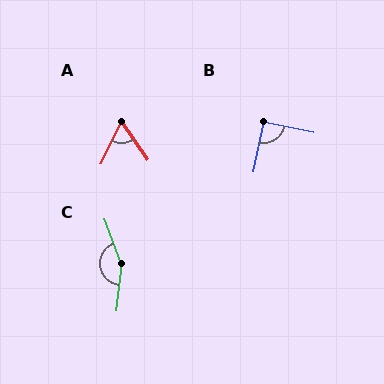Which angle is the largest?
C, at approximately 152 degrees.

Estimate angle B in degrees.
Approximately 90 degrees.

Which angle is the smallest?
A, at approximately 60 degrees.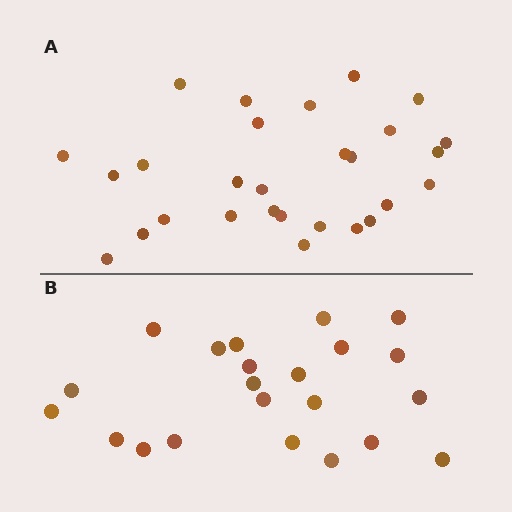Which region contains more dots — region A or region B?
Region A (the top region) has more dots.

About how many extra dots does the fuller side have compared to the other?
Region A has about 6 more dots than region B.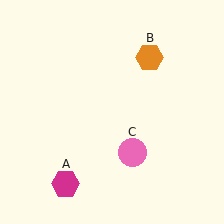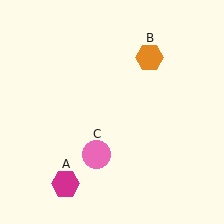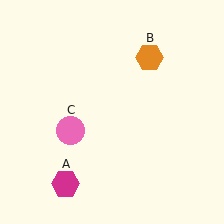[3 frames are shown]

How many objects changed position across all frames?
1 object changed position: pink circle (object C).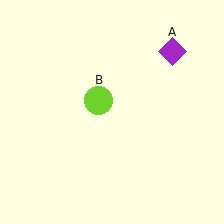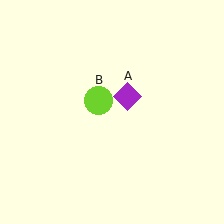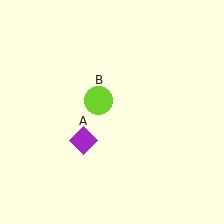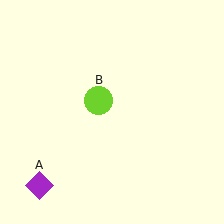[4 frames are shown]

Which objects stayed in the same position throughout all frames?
Lime circle (object B) remained stationary.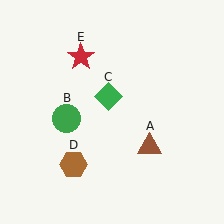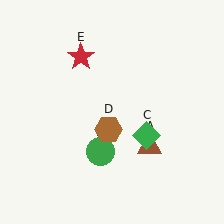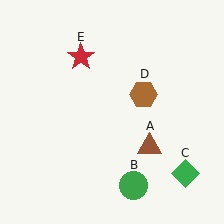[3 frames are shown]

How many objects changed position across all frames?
3 objects changed position: green circle (object B), green diamond (object C), brown hexagon (object D).